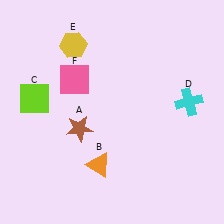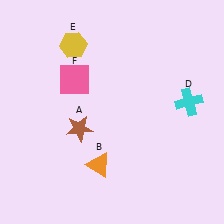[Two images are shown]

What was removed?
The lime square (C) was removed in Image 2.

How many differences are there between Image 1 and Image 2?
There is 1 difference between the two images.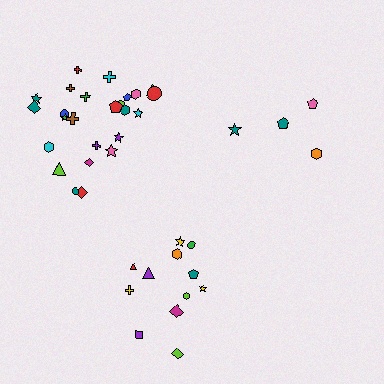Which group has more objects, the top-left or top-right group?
The top-left group.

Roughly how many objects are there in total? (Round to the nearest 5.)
Roughly 40 objects in total.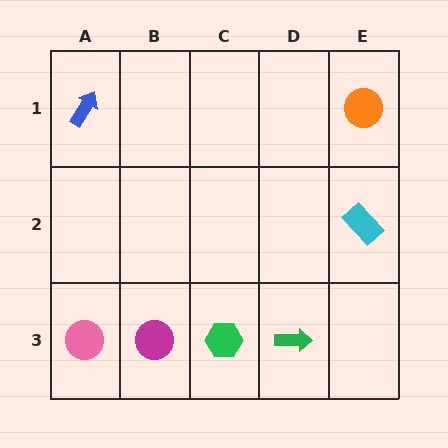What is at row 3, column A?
A pink circle.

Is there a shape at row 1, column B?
No, that cell is empty.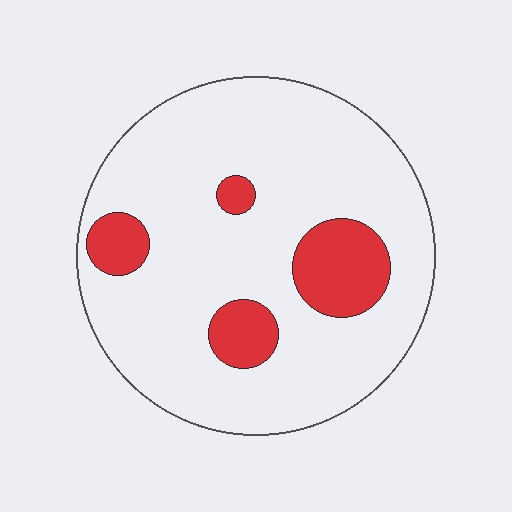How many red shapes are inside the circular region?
4.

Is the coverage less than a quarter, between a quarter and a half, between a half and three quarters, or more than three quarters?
Less than a quarter.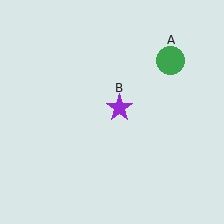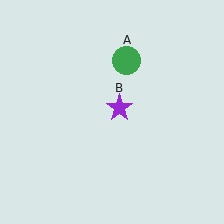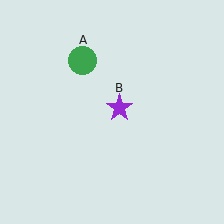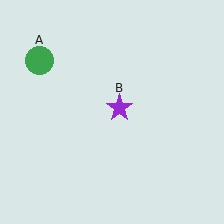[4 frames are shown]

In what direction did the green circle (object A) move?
The green circle (object A) moved left.